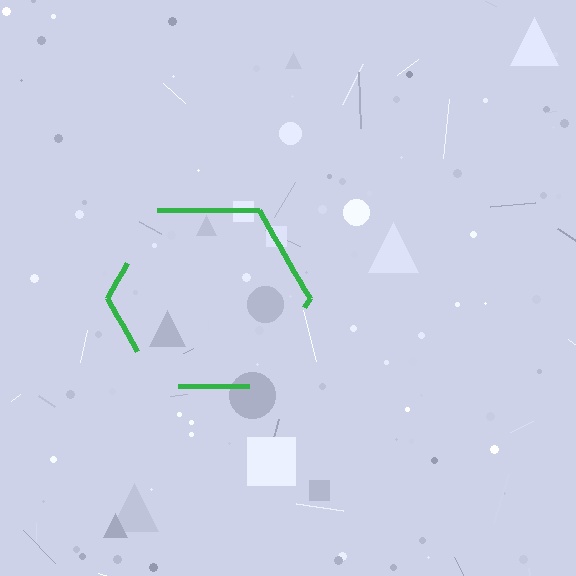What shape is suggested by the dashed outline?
The dashed outline suggests a hexagon.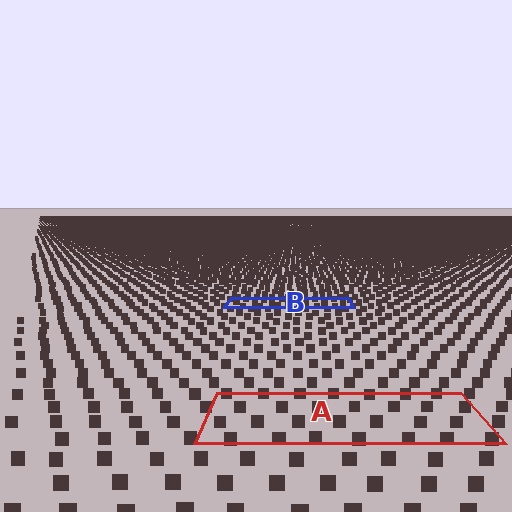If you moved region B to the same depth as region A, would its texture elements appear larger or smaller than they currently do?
They would appear larger. At a closer depth, the same texture elements are projected at a bigger on-screen size.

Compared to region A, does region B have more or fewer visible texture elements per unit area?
Region B has more texture elements per unit area — they are packed more densely because it is farther away.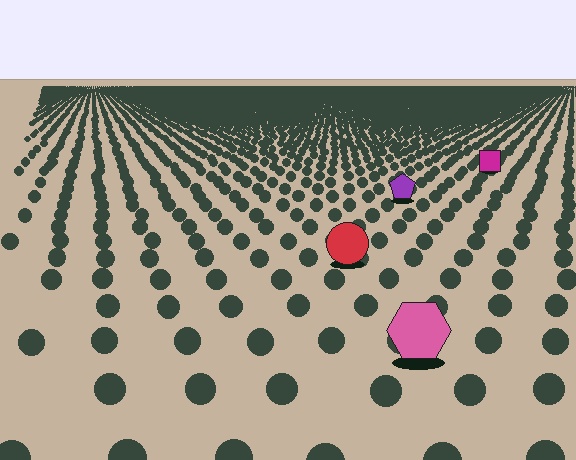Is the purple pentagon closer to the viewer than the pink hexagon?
No. The pink hexagon is closer — you can tell from the texture gradient: the ground texture is coarser near it.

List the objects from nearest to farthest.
From nearest to farthest: the pink hexagon, the red circle, the purple pentagon, the magenta square.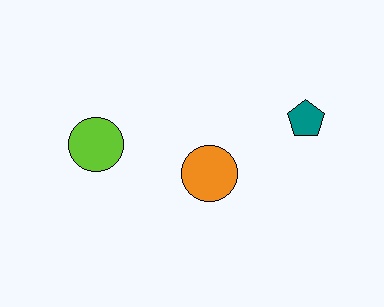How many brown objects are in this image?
There are no brown objects.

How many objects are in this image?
There are 3 objects.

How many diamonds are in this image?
There are no diamonds.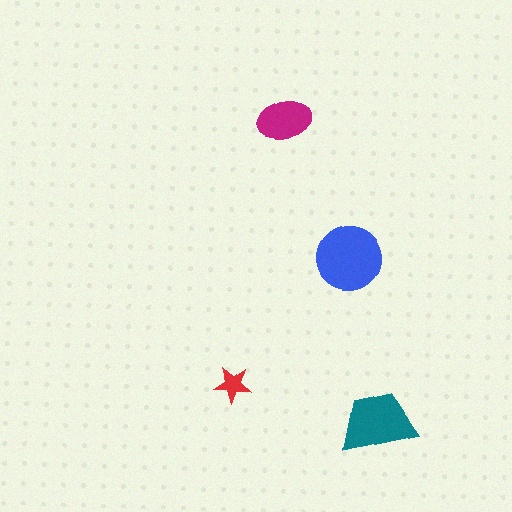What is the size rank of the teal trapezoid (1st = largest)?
2nd.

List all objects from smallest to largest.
The red star, the magenta ellipse, the teal trapezoid, the blue circle.